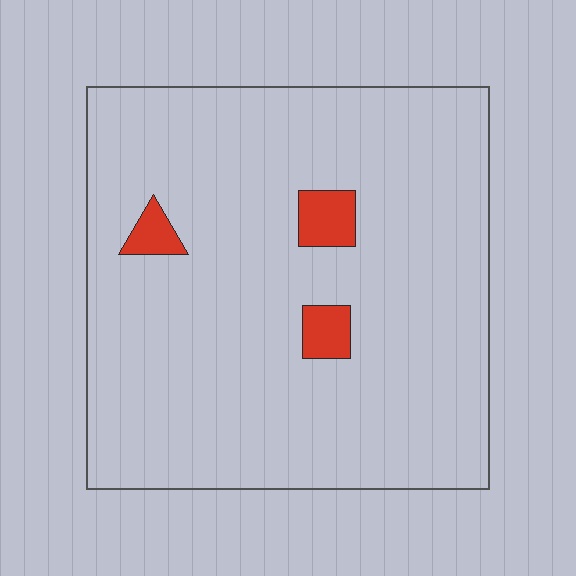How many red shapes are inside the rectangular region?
3.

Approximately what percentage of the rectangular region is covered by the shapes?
Approximately 5%.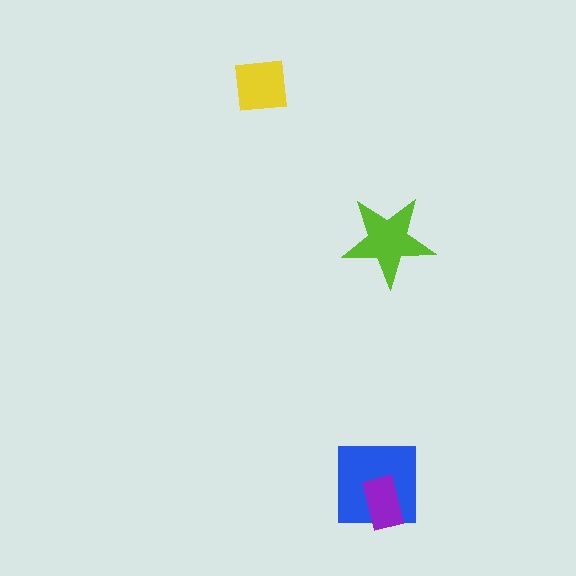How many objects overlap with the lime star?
0 objects overlap with the lime star.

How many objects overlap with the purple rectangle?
1 object overlaps with the purple rectangle.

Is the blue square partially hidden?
Yes, it is partially covered by another shape.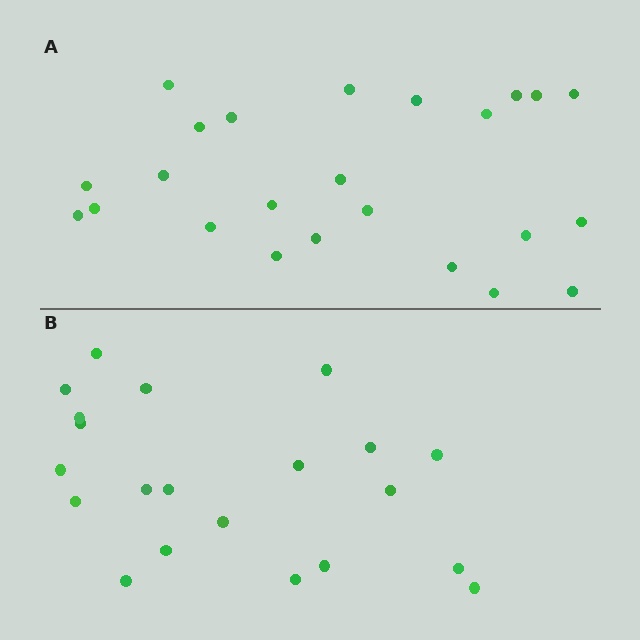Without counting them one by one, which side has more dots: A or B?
Region A (the top region) has more dots.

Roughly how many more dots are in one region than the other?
Region A has just a few more — roughly 2 or 3 more dots than region B.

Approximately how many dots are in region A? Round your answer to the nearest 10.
About 20 dots. (The exact count is 24, which rounds to 20.)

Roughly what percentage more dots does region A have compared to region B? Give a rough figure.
About 15% more.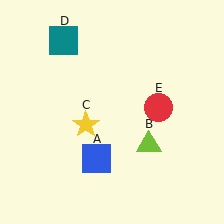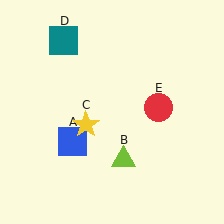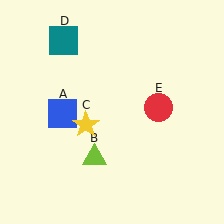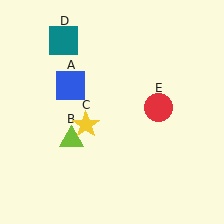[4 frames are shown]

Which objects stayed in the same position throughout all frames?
Yellow star (object C) and teal square (object D) and red circle (object E) remained stationary.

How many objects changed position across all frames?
2 objects changed position: blue square (object A), lime triangle (object B).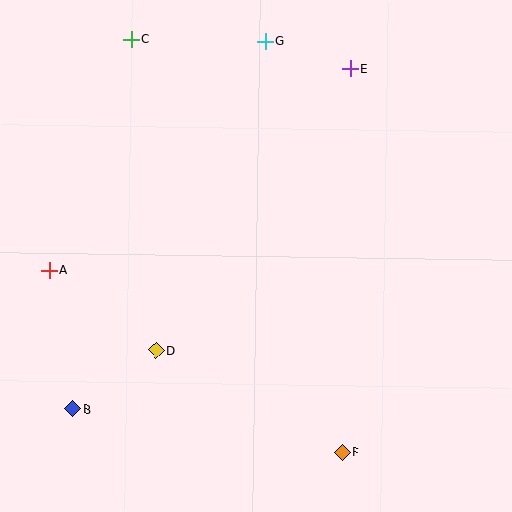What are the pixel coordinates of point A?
Point A is at (49, 270).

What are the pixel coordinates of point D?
Point D is at (156, 350).